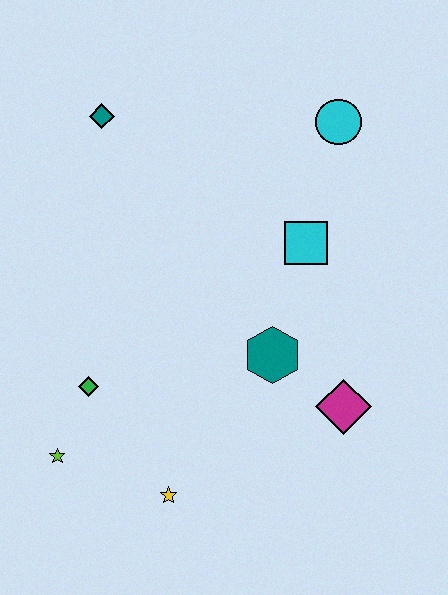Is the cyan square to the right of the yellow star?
Yes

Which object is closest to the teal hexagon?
The magenta diamond is closest to the teal hexagon.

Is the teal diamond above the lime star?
Yes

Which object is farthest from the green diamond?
The cyan circle is farthest from the green diamond.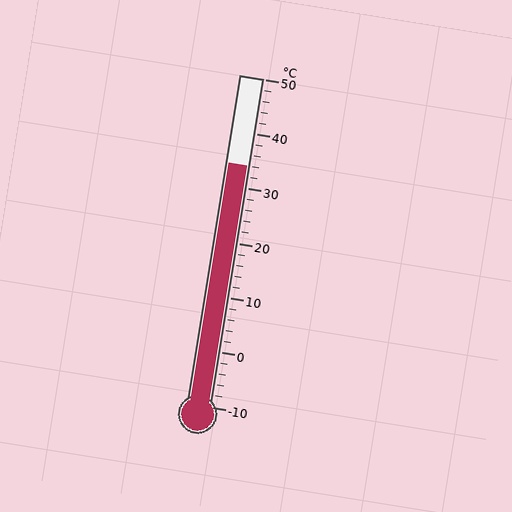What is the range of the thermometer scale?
The thermometer scale ranges from -10°C to 50°C.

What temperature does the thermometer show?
The thermometer shows approximately 34°C.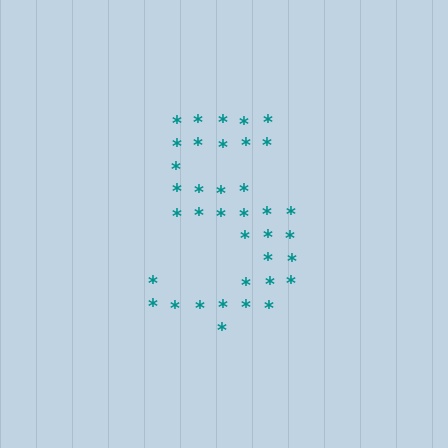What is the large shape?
The large shape is the digit 5.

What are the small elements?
The small elements are asterisks.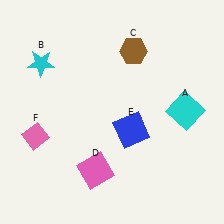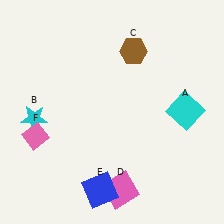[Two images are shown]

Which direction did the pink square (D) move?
The pink square (D) moved right.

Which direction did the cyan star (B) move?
The cyan star (B) moved down.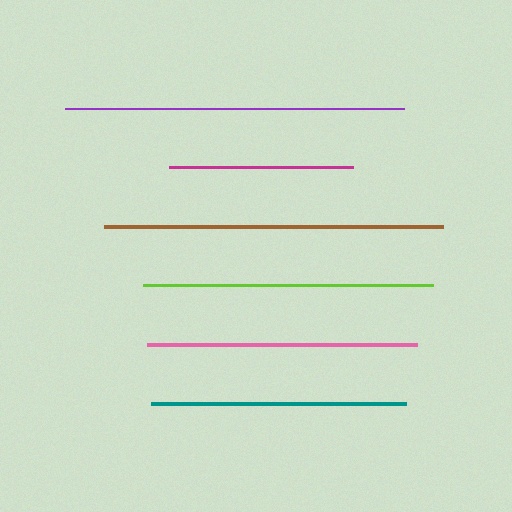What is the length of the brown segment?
The brown segment is approximately 339 pixels long.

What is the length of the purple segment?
The purple segment is approximately 339 pixels long.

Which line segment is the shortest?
The magenta line is the shortest at approximately 184 pixels.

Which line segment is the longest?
The purple line is the longest at approximately 339 pixels.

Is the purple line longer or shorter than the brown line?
The purple line is longer than the brown line.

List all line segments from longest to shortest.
From longest to shortest: purple, brown, lime, pink, teal, magenta.